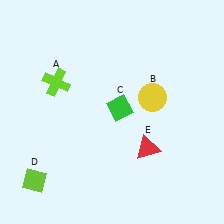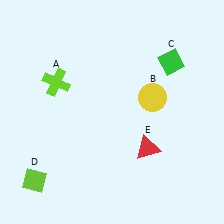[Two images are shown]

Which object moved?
The green diamond (C) moved right.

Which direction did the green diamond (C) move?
The green diamond (C) moved right.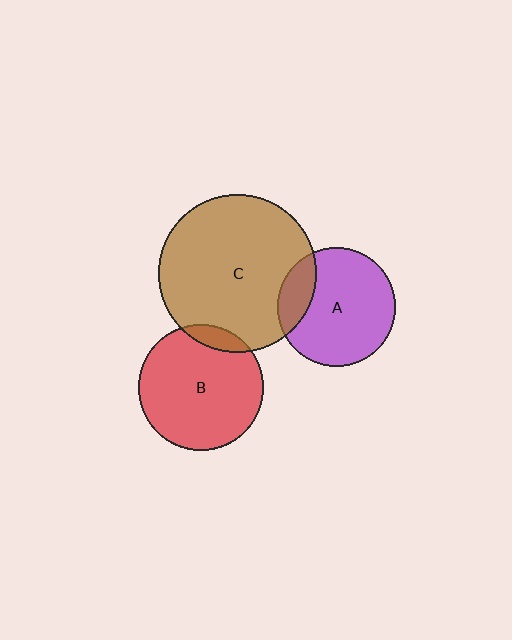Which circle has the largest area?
Circle C (brown).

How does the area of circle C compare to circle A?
Approximately 1.8 times.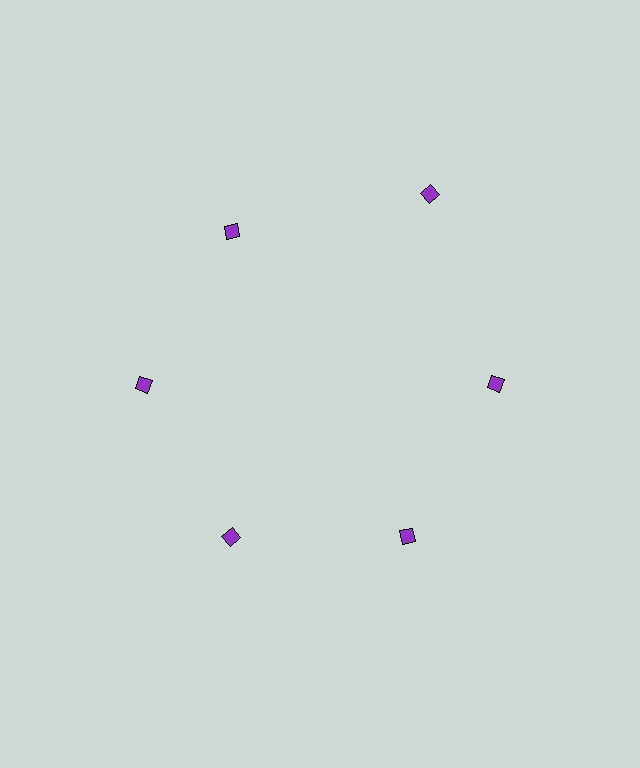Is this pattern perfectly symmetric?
No. The 6 purple diamonds are arranged in a ring, but one element near the 1 o'clock position is pushed outward from the center, breaking the 6-fold rotational symmetry.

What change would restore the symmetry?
The symmetry would be restored by moving it inward, back onto the ring so that all 6 diamonds sit at equal angles and equal distance from the center.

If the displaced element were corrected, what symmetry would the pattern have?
It would have 6-fold rotational symmetry — the pattern would map onto itself every 60 degrees.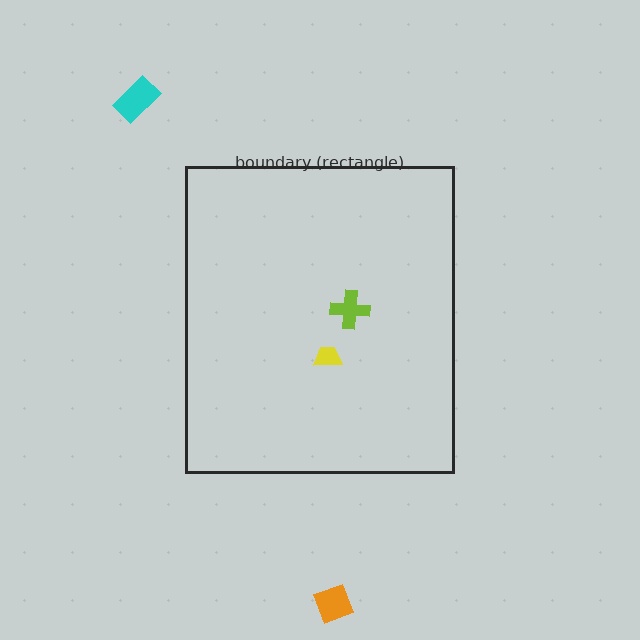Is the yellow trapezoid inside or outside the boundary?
Inside.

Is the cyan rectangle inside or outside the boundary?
Outside.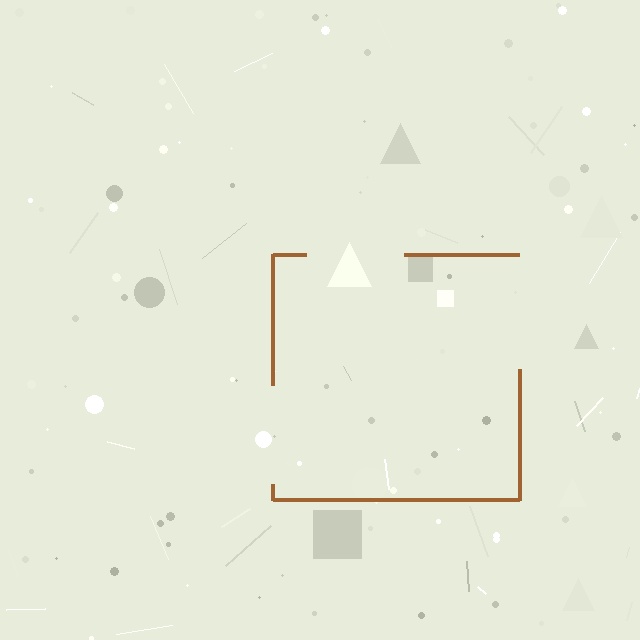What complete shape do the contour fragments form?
The contour fragments form a square.